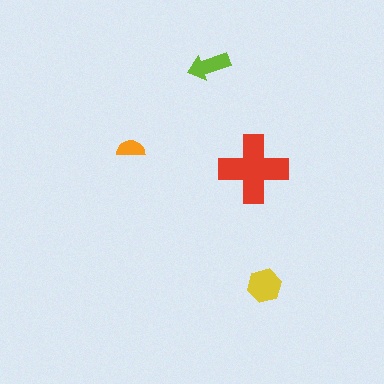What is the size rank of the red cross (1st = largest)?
1st.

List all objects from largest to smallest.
The red cross, the yellow hexagon, the lime arrow, the orange semicircle.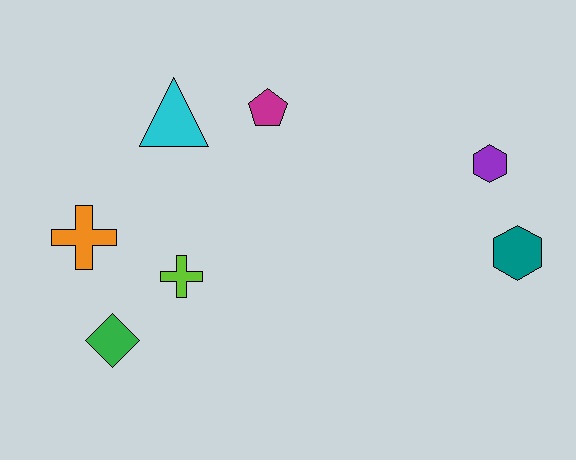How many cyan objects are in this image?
There is 1 cyan object.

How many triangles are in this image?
There is 1 triangle.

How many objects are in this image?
There are 7 objects.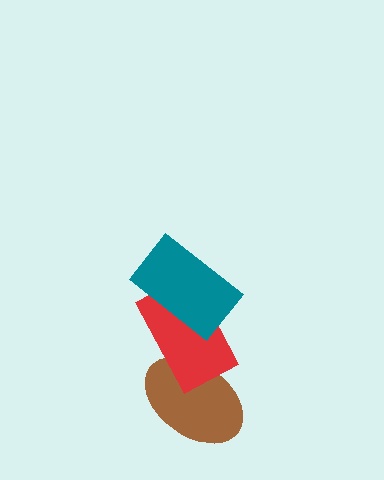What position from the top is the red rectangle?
The red rectangle is 2nd from the top.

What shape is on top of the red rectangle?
The teal rectangle is on top of the red rectangle.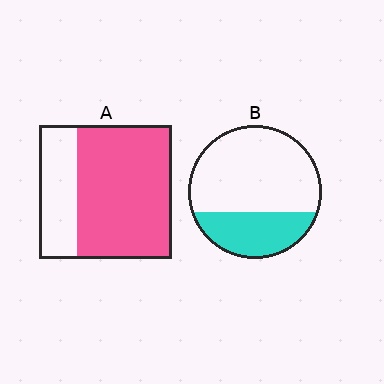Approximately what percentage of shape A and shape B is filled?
A is approximately 70% and B is approximately 30%.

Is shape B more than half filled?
No.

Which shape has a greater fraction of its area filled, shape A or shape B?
Shape A.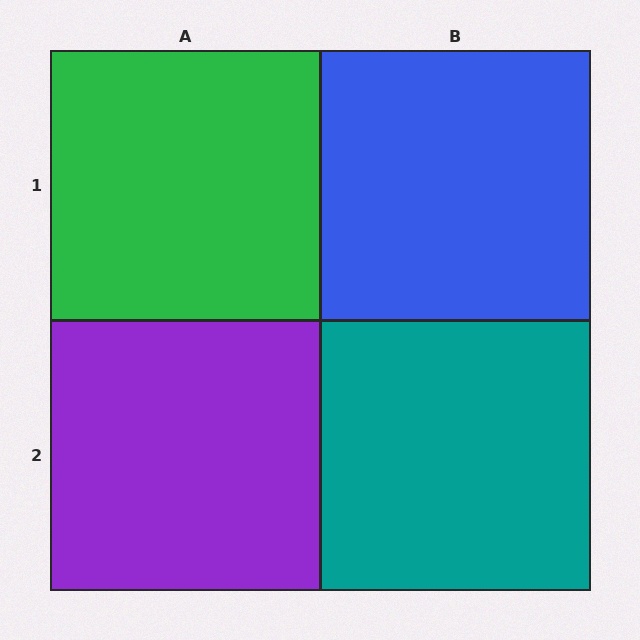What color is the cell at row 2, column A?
Purple.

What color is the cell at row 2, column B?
Teal.